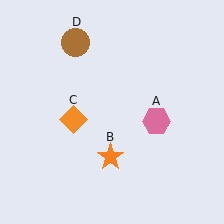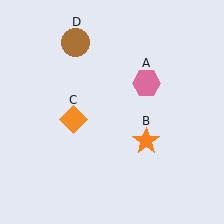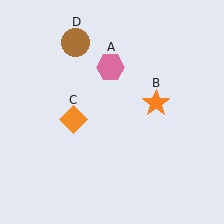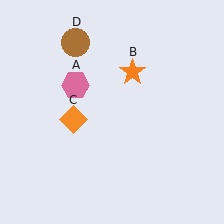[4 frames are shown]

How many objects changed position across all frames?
2 objects changed position: pink hexagon (object A), orange star (object B).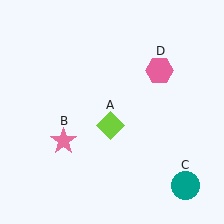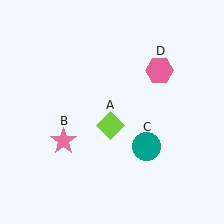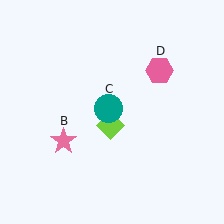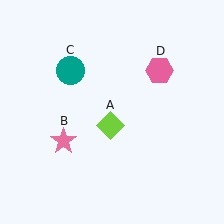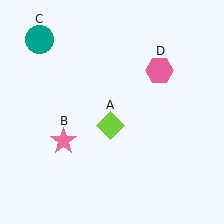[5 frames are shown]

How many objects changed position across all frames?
1 object changed position: teal circle (object C).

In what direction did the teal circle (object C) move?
The teal circle (object C) moved up and to the left.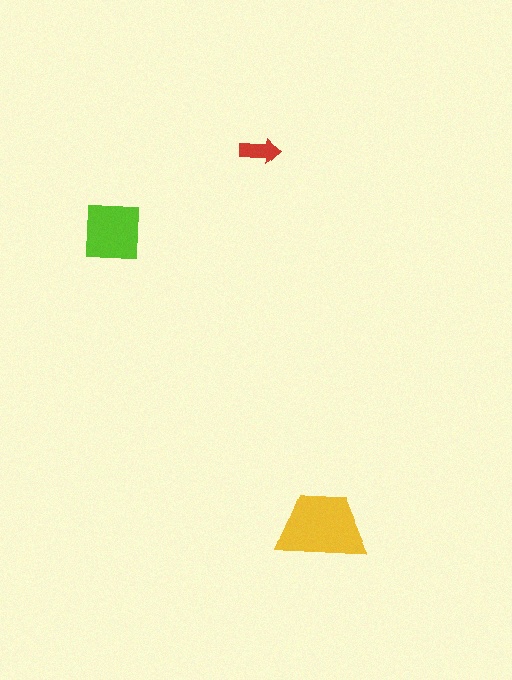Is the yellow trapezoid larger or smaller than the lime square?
Larger.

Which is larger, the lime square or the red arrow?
The lime square.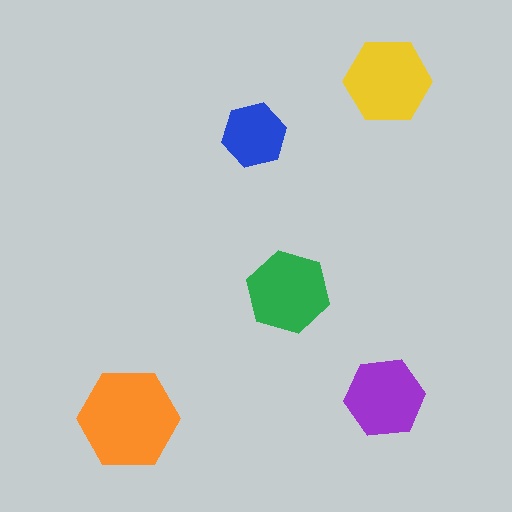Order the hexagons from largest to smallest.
the orange one, the yellow one, the green one, the purple one, the blue one.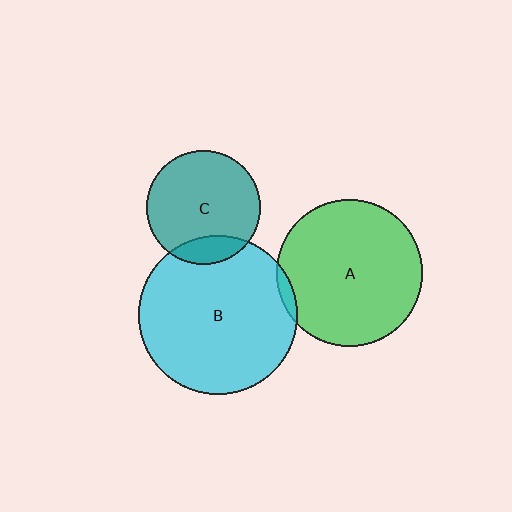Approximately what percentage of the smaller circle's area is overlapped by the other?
Approximately 15%.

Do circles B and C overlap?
Yes.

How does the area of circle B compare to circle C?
Approximately 1.9 times.